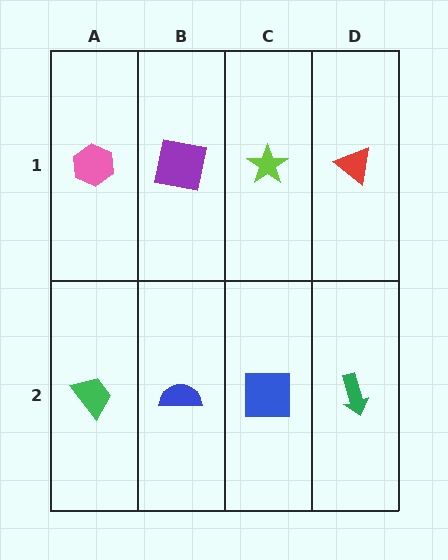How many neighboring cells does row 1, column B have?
3.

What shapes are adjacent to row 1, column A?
A green trapezoid (row 2, column A), a purple square (row 1, column B).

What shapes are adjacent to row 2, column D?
A red triangle (row 1, column D), a blue square (row 2, column C).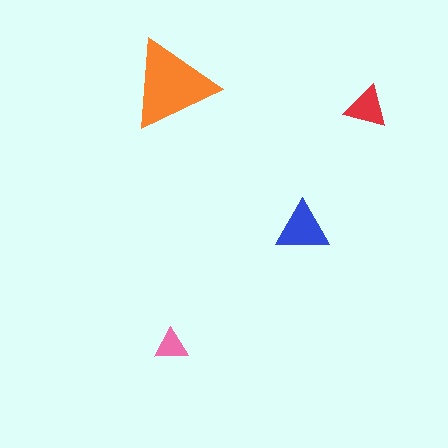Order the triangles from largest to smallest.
the orange one, the blue one, the red one, the pink one.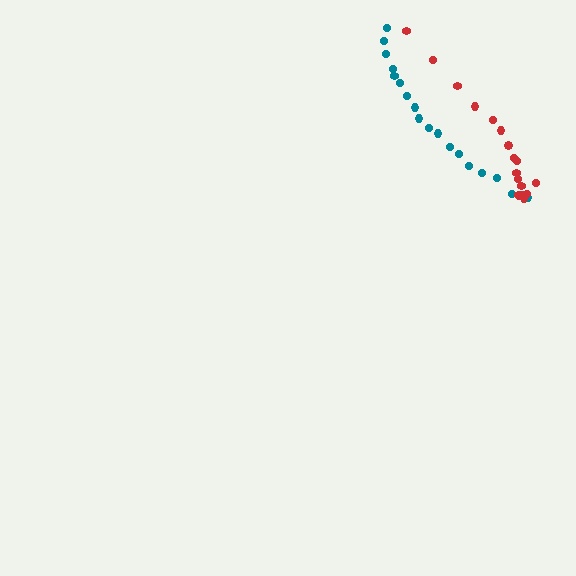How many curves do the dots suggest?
There are 2 distinct paths.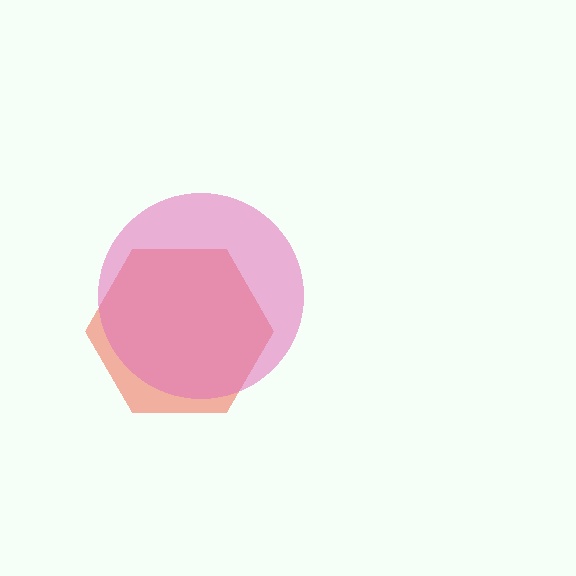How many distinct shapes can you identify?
There are 2 distinct shapes: a red hexagon, a pink circle.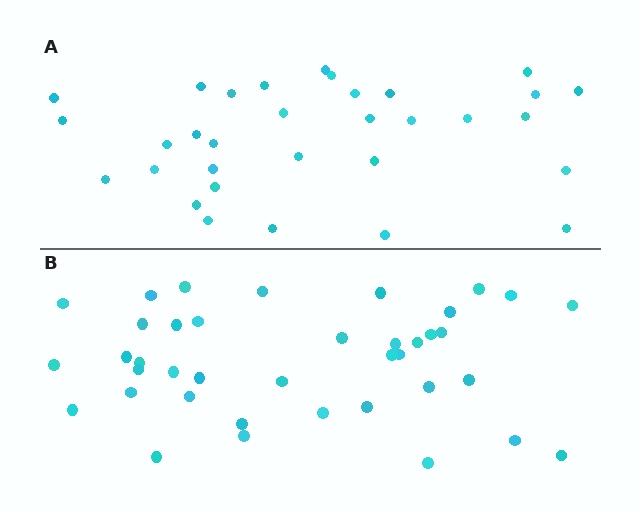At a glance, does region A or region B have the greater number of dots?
Region B (the bottom region) has more dots.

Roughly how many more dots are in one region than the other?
Region B has roughly 8 or so more dots than region A.